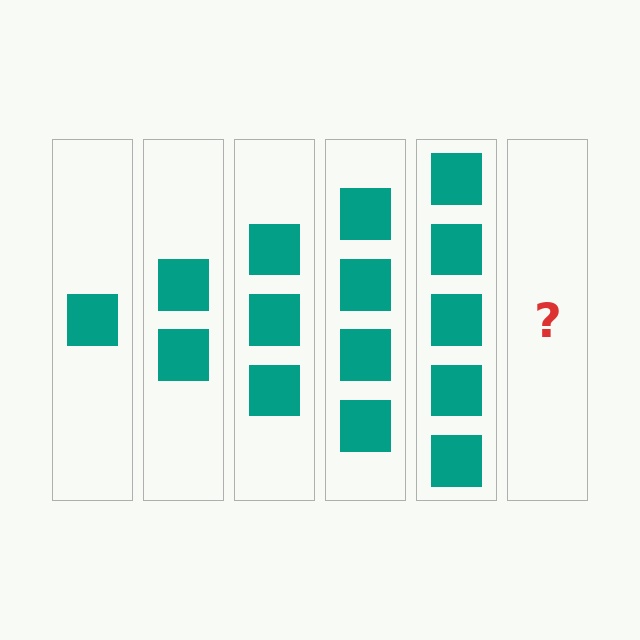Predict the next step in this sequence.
The next step is 6 squares.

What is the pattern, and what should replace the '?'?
The pattern is that each step adds one more square. The '?' should be 6 squares.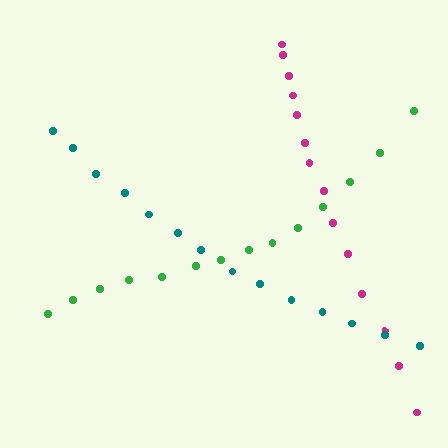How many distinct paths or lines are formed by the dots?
There are 3 distinct paths.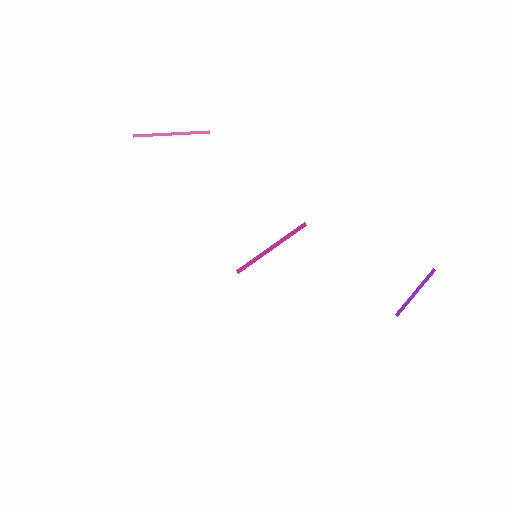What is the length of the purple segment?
The purple segment is approximately 60 pixels long.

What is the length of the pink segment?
The pink segment is approximately 76 pixels long.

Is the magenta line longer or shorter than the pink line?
The magenta line is longer than the pink line.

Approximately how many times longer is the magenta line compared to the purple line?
The magenta line is approximately 1.4 times the length of the purple line.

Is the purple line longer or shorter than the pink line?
The pink line is longer than the purple line.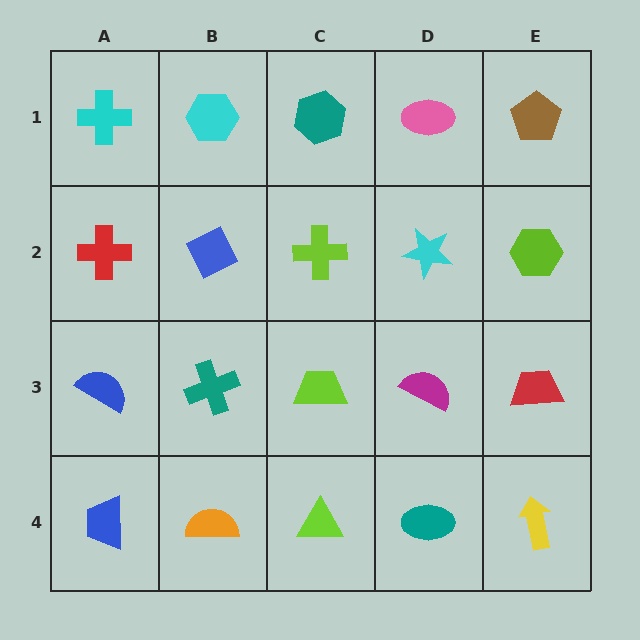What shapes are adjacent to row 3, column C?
A lime cross (row 2, column C), a lime triangle (row 4, column C), a teal cross (row 3, column B), a magenta semicircle (row 3, column D).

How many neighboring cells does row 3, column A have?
3.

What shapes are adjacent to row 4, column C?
A lime trapezoid (row 3, column C), an orange semicircle (row 4, column B), a teal ellipse (row 4, column D).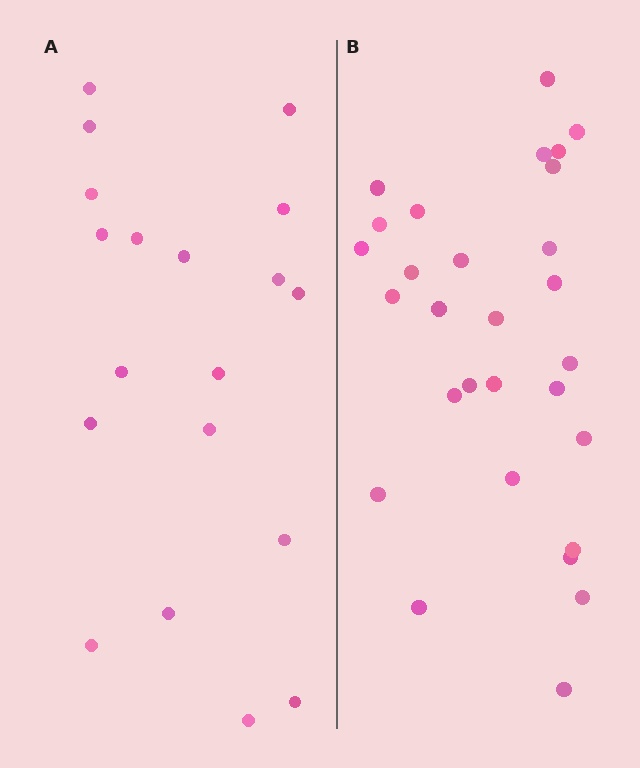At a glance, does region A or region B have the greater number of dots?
Region B (the right region) has more dots.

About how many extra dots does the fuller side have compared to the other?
Region B has roughly 10 or so more dots than region A.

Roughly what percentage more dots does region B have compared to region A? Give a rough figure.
About 55% more.